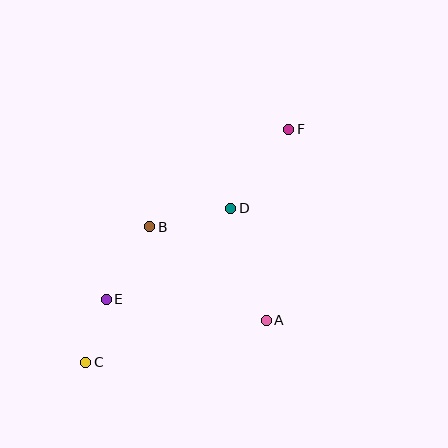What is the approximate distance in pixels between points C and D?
The distance between C and D is approximately 211 pixels.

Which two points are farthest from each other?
Points C and F are farthest from each other.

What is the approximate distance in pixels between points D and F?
The distance between D and F is approximately 98 pixels.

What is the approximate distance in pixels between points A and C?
The distance between A and C is approximately 185 pixels.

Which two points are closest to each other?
Points C and E are closest to each other.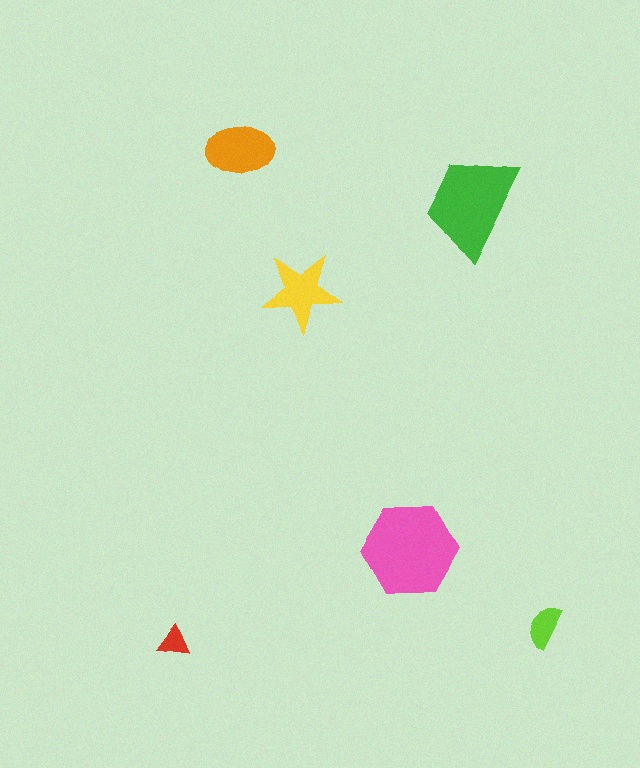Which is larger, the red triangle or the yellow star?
The yellow star.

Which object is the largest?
The pink hexagon.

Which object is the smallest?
The red triangle.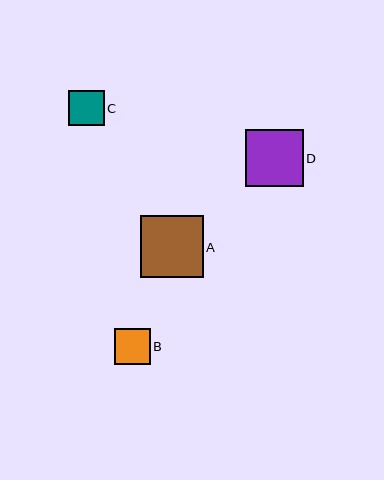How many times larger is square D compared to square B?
Square D is approximately 1.6 times the size of square B.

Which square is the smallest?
Square C is the smallest with a size of approximately 36 pixels.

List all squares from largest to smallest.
From largest to smallest: A, D, B, C.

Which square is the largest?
Square A is the largest with a size of approximately 62 pixels.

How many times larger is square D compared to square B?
Square D is approximately 1.6 times the size of square B.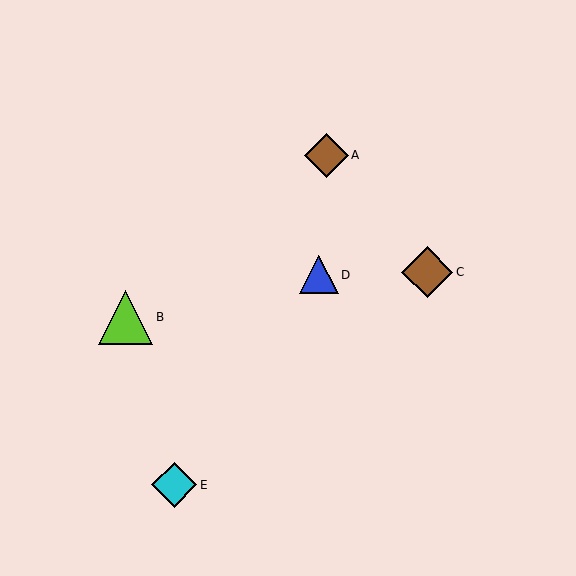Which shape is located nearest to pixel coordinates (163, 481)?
The cyan diamond (labeled E) at (174, 485) is nearest to that location.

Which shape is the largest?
The lime triangle (labeled B) is the largest.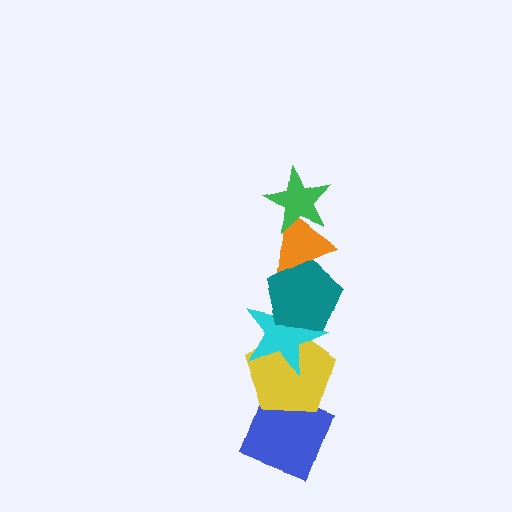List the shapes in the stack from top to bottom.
From top to bottom: the green star, the orange triangle, the teal pentagon, the cyan star, the yellow pentagon, the blue diamond.